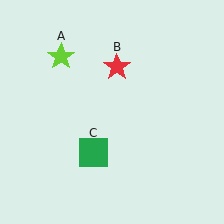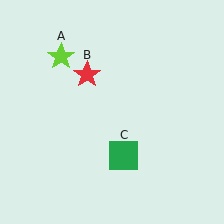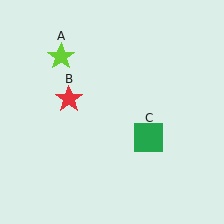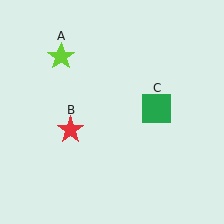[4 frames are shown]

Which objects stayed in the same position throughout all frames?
Lime star (object A) remained stationary.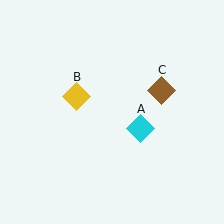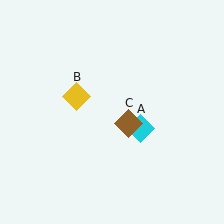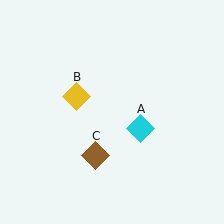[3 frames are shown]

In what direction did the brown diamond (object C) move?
The brown diamond (object C) moved down and to the left.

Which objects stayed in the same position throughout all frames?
Cyan diamond (object A) and yellow diamond (object B) remained stationary.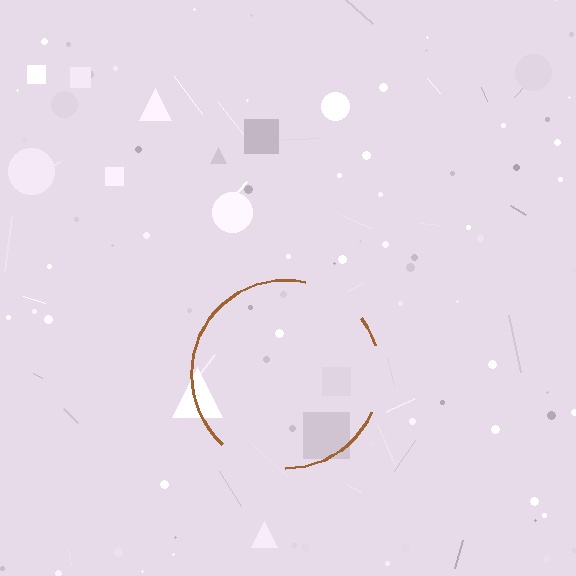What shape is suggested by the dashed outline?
The dashed outline suggests a circle.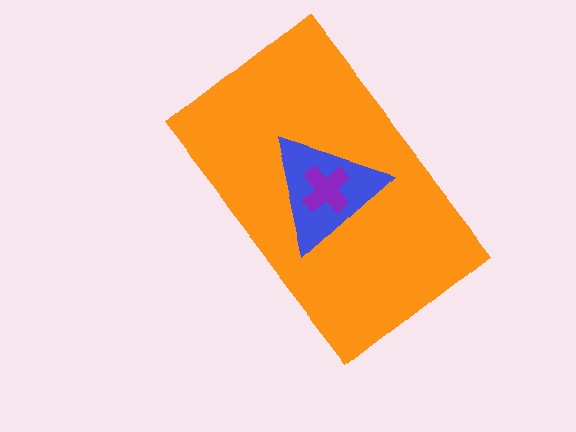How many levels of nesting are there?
3.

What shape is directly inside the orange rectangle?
The blue triangle.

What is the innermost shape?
The purple cross.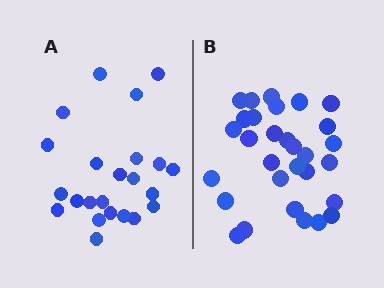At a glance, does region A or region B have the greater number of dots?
Region B (the right region) has more dots.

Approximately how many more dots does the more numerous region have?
Region B has roughly 8 or so more dots than region A.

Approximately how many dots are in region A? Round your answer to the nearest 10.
About 20 dots. (The exact count is 23, which rounds to 20.)